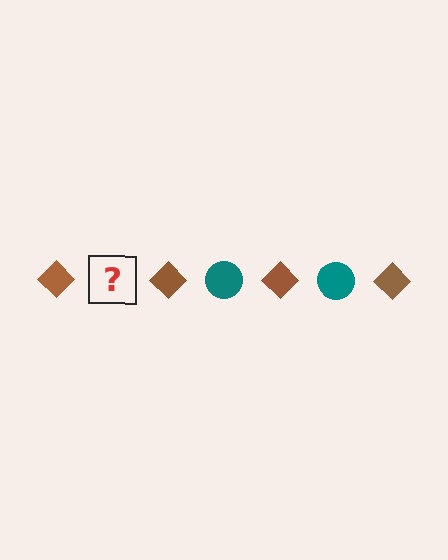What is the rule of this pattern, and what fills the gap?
The rule is that the pattern alternates between brown diamond and teal circle. The gap should be filled with a teal circle.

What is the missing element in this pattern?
The missing element is a teal circle.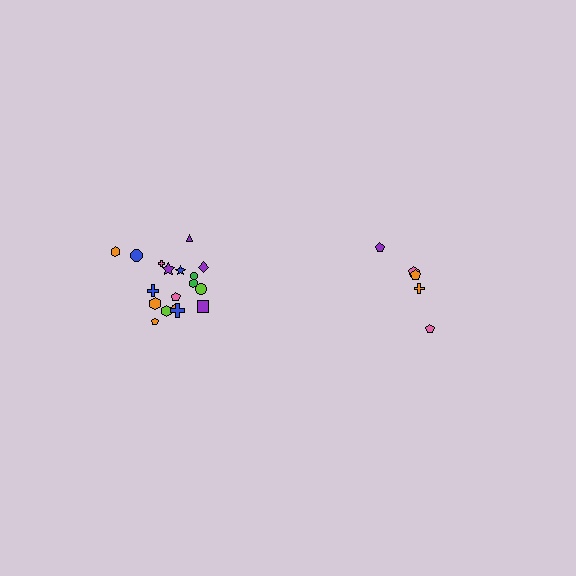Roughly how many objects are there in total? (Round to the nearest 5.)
Roughly 25 objects in total.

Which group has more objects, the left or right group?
The left group.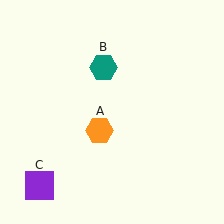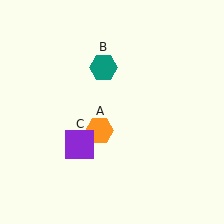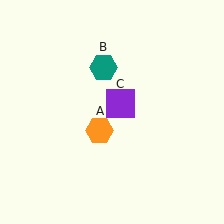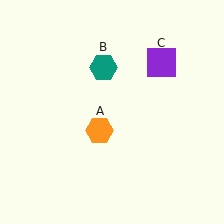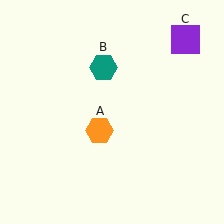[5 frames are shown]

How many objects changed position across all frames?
1 object changed position: purple square (object C).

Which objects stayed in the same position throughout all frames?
Orange hexagon (object A) and teal hexagon (object B) remained stationary.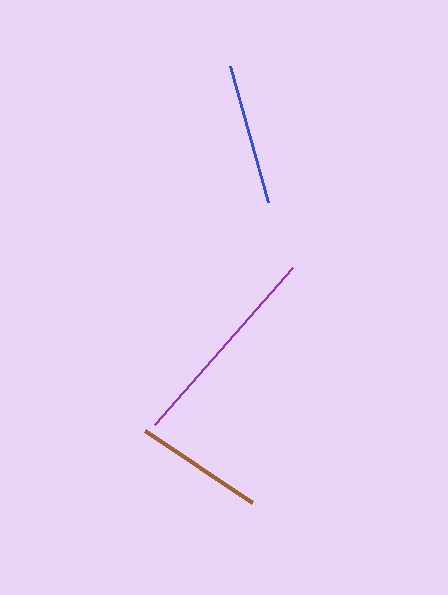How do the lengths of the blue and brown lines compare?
The blue and brown lines are approximately the same length.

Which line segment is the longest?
The purple line is the longest at approximately 208 pixels.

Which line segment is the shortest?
The brown line is the shortest at approximately 129 pixels.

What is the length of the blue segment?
The blue segment is approximately 142 pixels long.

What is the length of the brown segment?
The brown segment is approximately 129 pixels long.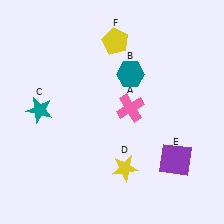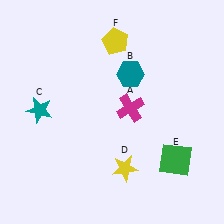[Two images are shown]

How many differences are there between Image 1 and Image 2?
There are 2 differences between the two images.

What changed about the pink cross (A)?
In Image 1, A is pink. In Image 2, it changed to magenta.